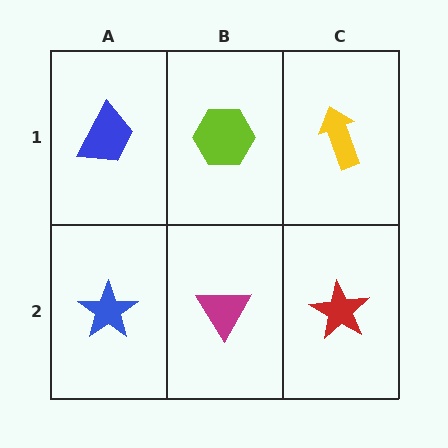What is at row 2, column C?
A red star.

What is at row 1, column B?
A lime hexagon.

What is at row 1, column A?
A blue trapezoid.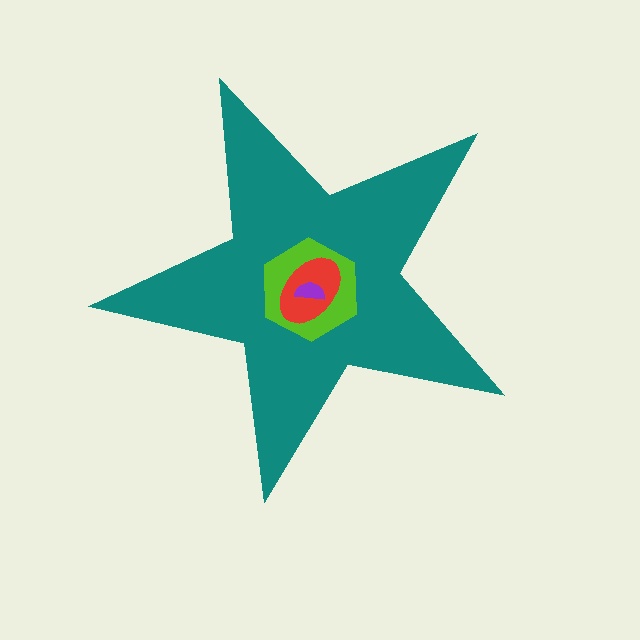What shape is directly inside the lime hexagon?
The red ellipse.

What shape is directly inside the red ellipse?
The purple semicircle.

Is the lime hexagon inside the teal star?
Yes.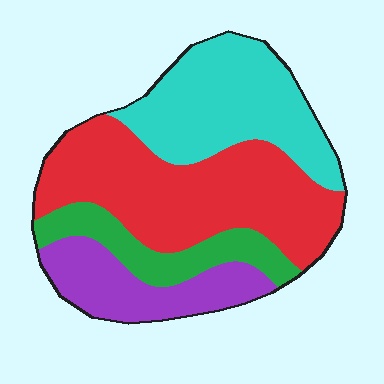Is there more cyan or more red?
Red.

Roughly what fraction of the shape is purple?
Purple covers roughly 15% of the shape.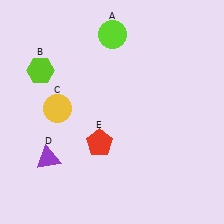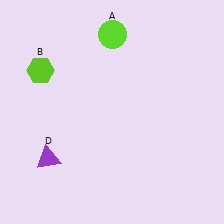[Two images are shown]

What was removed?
The red pentagon (E), the yellow circle (C) were removed in Image 2.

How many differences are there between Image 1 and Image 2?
There are 2 differences between the two images.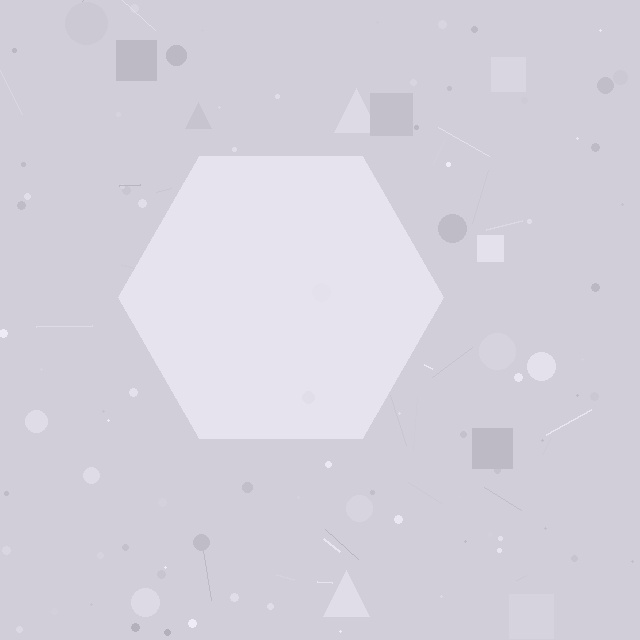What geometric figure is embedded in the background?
A hexagon is embedded in the background.